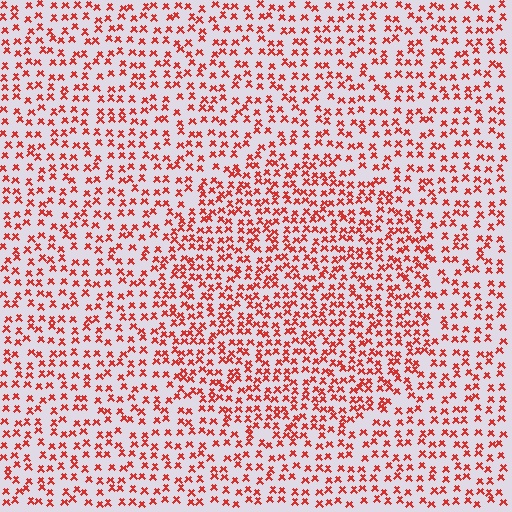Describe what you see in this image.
The image contains small red elements arranged at two different densities. A circle-shaped region is visible where the elements are more densely packed than the surrounding area.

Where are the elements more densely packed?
The elements are more densely packed inside the circle boundary.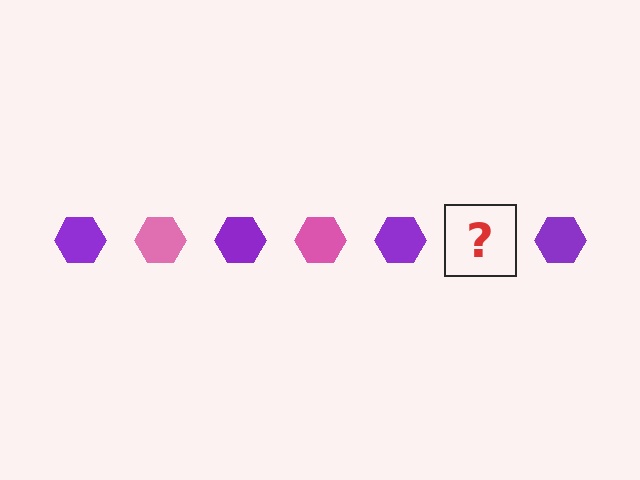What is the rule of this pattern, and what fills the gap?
The rule is that the pattern cycles through purple, pink hexagons. The gap should be filled with a pink hexagon.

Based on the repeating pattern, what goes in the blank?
The blank should be a pink hexagon.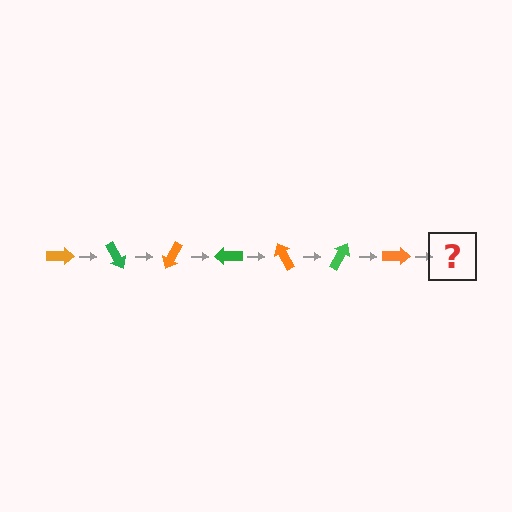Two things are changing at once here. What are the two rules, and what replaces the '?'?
The two rules are that it rotates 60 degrees each step and the color cycles through orange and green. The '?' should be a green arrow, rotated 420 degrees from the start.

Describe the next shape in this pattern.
It should be a green arrow, rotated 420 degrees from the start.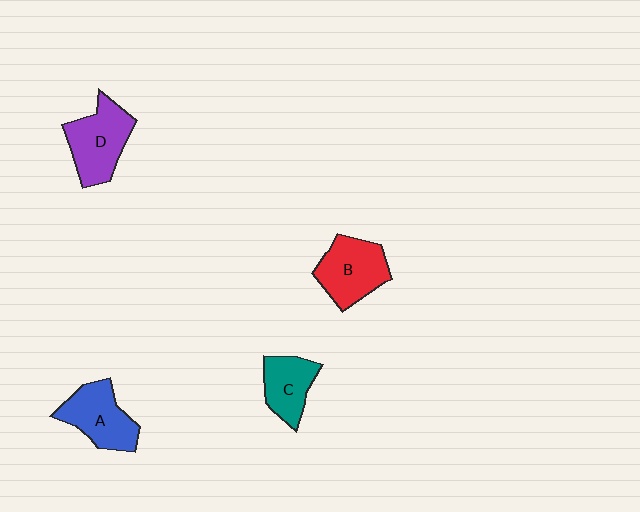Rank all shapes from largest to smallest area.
From largest to smallest: D (purple), B (red), A (blue), C (teal).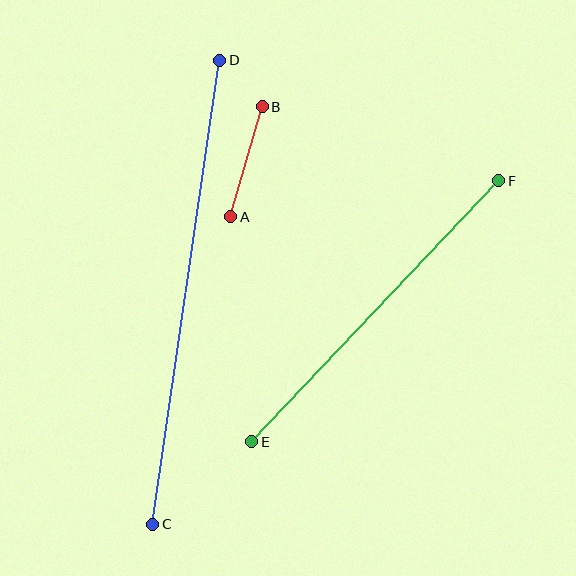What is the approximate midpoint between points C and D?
The midpoint is at approximately (186, 292) pixels.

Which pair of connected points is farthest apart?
Points C and D are farthest apart.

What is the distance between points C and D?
The distance is approximately 469 pixels.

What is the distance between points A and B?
The distance is approximately 115 pixels.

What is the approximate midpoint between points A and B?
The midpoint is at approximately (246, 162) pixels.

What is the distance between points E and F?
The distance is approximately 360 pixels.